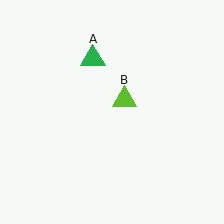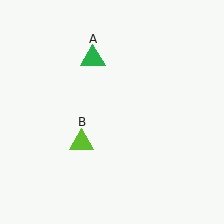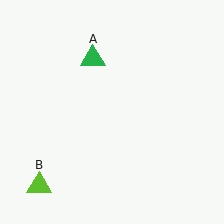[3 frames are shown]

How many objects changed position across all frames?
1 object changed position: lime triangle (object B).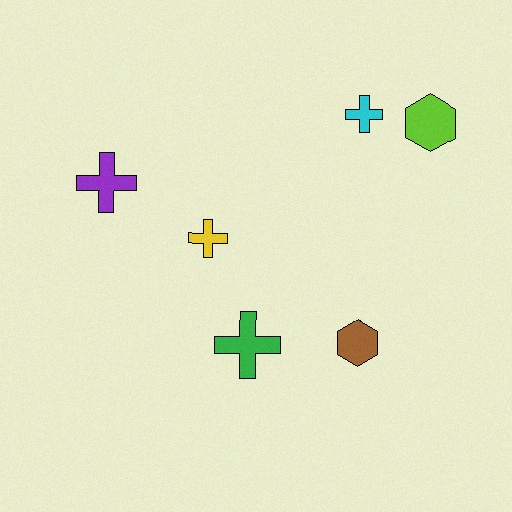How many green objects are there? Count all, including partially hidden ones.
There is 1 green object.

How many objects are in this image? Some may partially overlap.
There are 6 objects.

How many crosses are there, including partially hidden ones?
There are 4 crosses.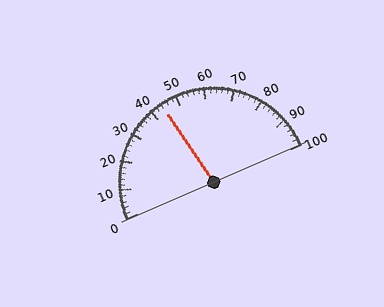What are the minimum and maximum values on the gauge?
The gauge ranges from 0 to 100.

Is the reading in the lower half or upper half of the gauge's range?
The reading is in the lower half of the range (0 to 100).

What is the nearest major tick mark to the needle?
The nearest major tick mark is 40.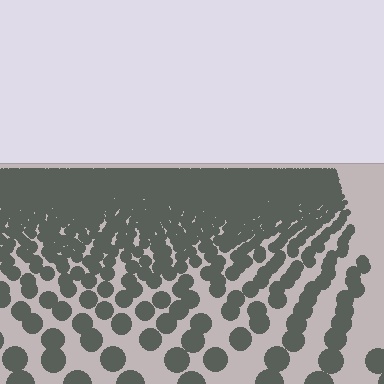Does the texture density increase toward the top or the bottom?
Density increases toward the top.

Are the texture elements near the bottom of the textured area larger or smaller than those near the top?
Larger. Near the bottom, elements are closer to the viewer and appear at a bigger on-screen size.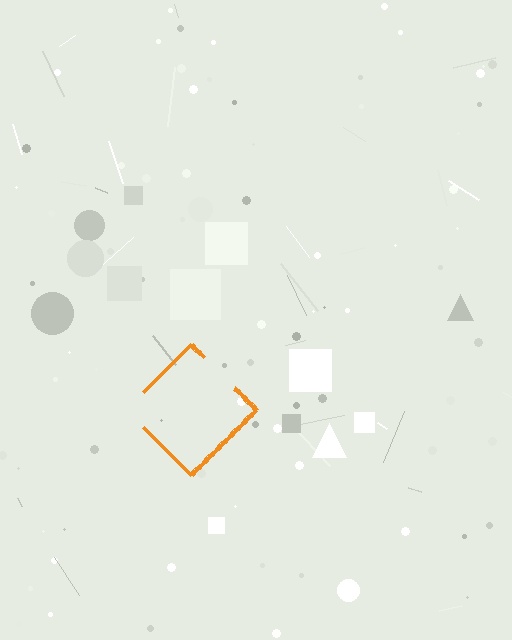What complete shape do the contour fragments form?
The contour fragments form a diamond.